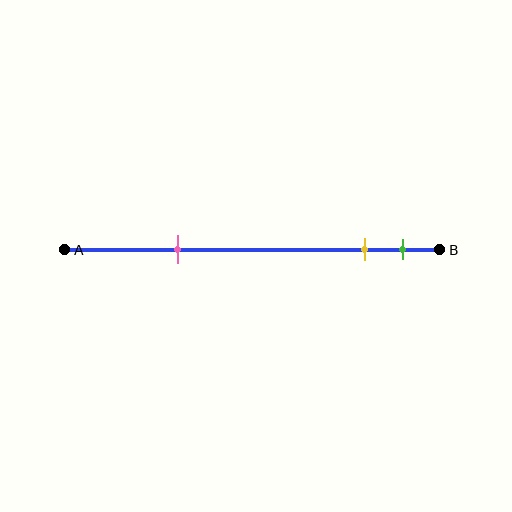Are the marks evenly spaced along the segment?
No, the marks are not evenly spaced.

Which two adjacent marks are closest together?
The yellow and green marks are the closest adjacent pair.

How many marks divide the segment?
There are 3 marks dividing the segment.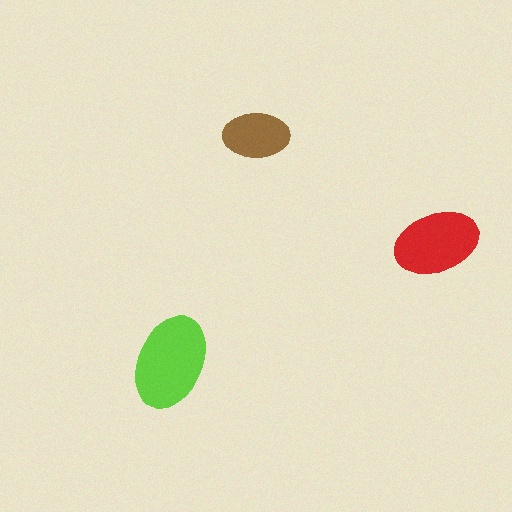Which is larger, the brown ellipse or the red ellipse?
The red one.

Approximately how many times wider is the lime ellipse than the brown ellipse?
About 1.5 times wider.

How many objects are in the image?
There are 3 objects in the image.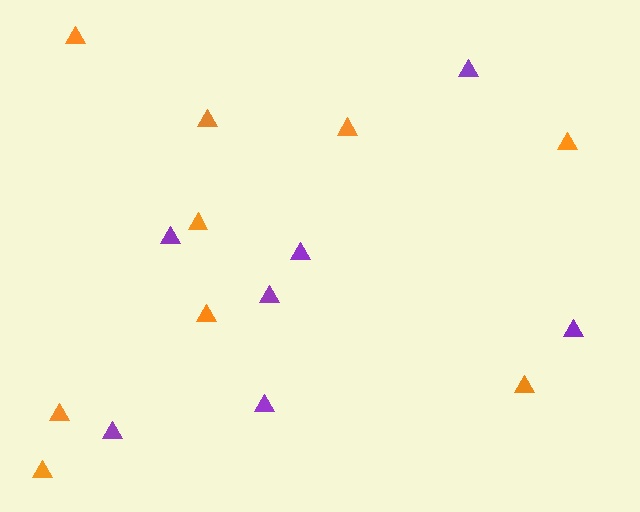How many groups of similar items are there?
There are 2 groups: one group of purple triangles (7) and one group of orange triangles (9).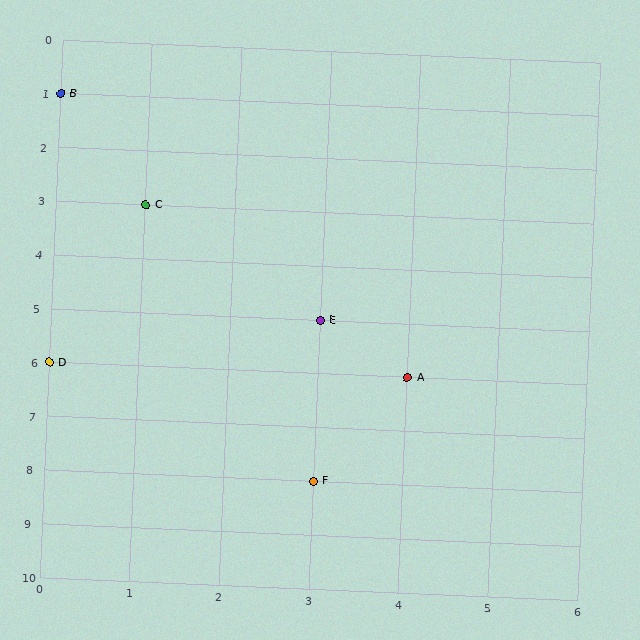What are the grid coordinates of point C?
Point C is at grid coordinates (1, 3).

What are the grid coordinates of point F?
Point F is at grid coordinates (3, 8).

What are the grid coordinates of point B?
Point B is at grid coordinates (0, 1).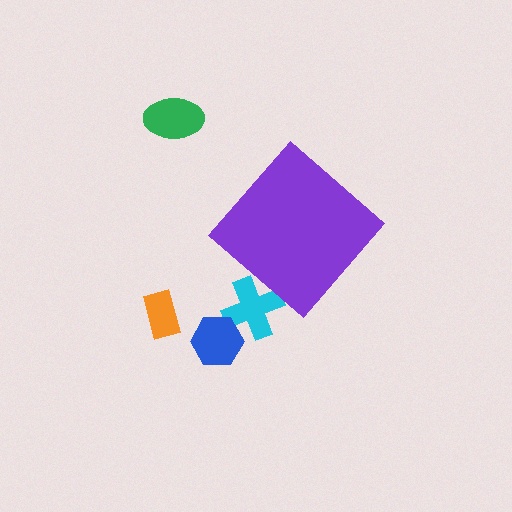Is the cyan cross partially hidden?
Yes, the cyan cross is partially hidden behind the purple diamond.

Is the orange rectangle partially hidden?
No, the orange rectangle is fully visible.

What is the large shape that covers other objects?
A purple diamond.